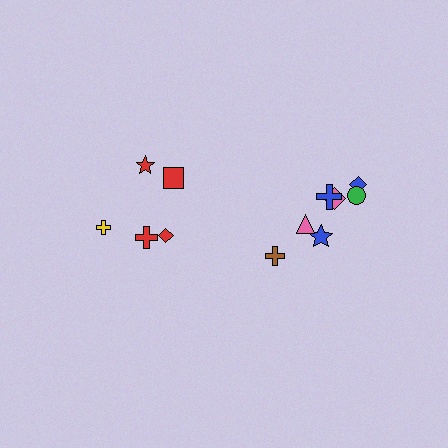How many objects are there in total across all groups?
There are 12 objects.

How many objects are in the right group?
There are 7 objects.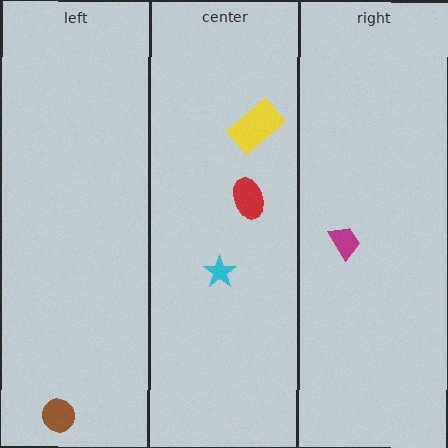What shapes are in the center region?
The red ellipse, the yellow rectangle, the cyan star.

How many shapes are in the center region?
3.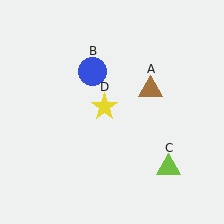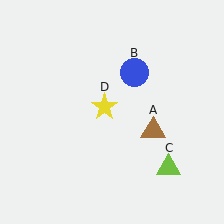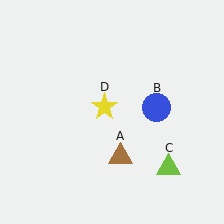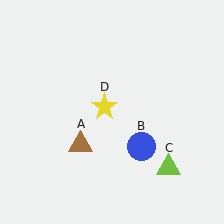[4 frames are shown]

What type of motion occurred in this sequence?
The brown triangle (object A), blue circle (object B) rotated clockwise around the center of the scene.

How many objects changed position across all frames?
2 objects changed position: brown triangle (object A), blue circle (object B).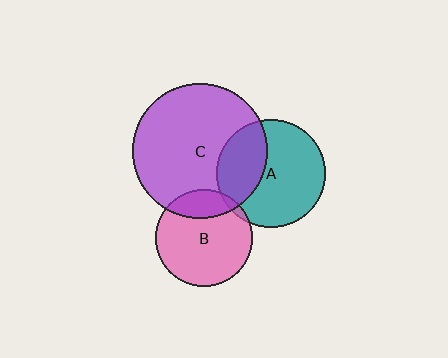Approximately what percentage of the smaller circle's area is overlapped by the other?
Approximately 35%.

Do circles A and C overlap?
Yes.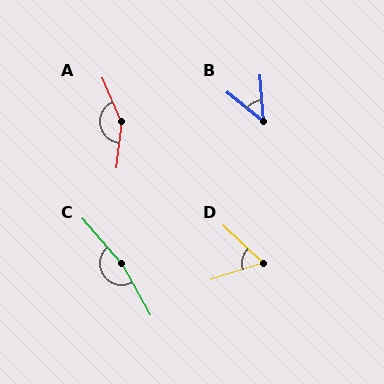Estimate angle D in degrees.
Approximately 61 degrees.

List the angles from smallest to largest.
B (47°), D (61°), A (150°), C (168°).